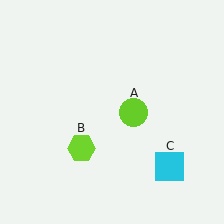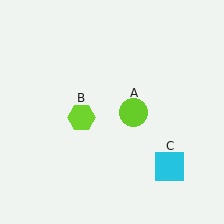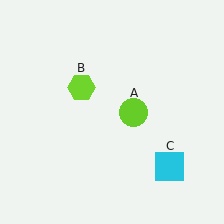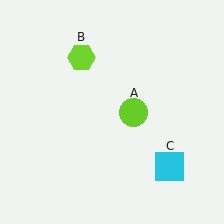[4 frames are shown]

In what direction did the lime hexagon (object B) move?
The lime hexagon (object B) moved up.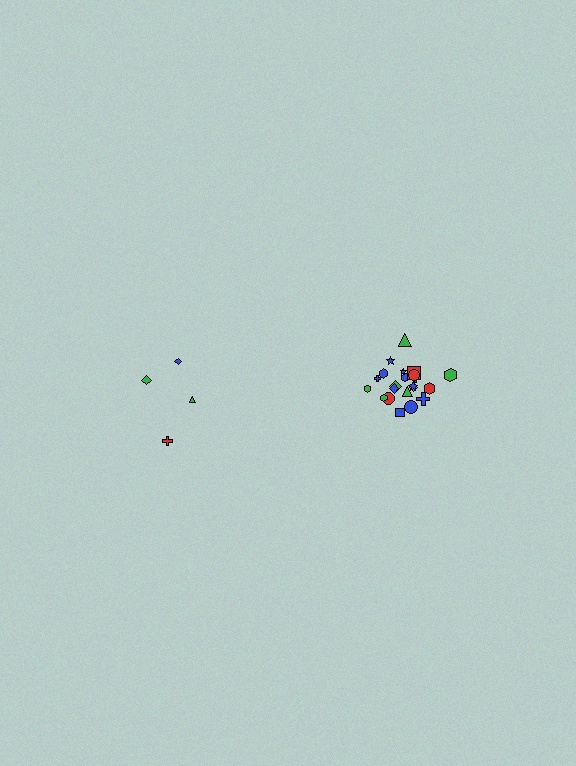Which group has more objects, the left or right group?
The right group.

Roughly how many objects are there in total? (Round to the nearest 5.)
Roughly 25 objects in total.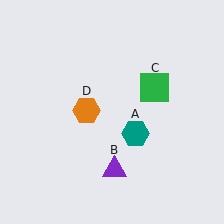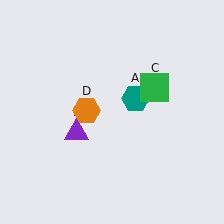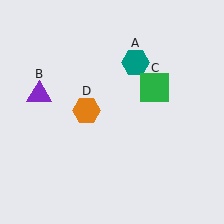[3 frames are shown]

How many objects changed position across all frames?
2 objects changed position: teal hexagon (object A), purple triangle (object B).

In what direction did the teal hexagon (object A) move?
The teal hexagon (object A) moved up.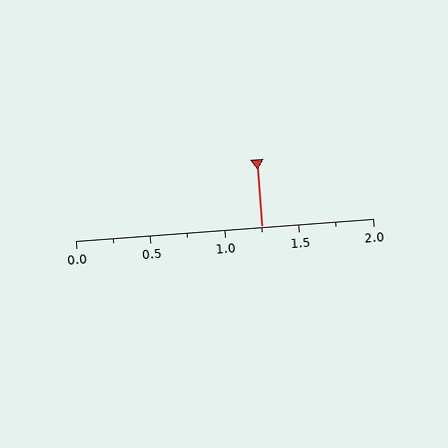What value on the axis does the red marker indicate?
The marker indicates approximately 1.25.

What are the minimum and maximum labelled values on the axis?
The axis runs from 0.0 to 2.0.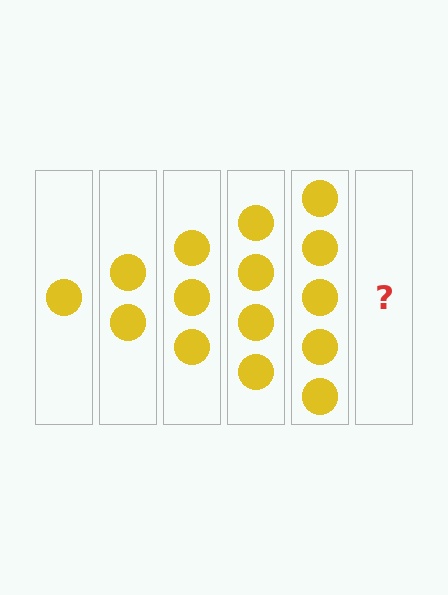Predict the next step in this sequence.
The next step is 6 circles.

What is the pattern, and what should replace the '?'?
The pattern is that each step adds one more circle. The '?' should be 6 circles.